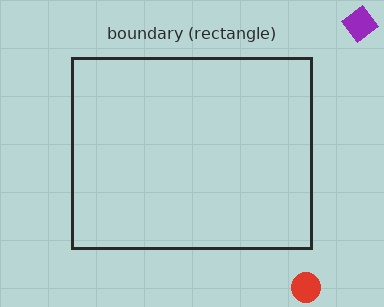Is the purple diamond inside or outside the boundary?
Outside.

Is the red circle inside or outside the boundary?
Outside.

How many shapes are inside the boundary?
0 inside, 2 outside.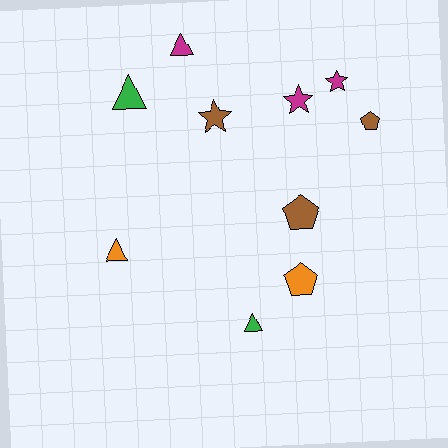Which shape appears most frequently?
Triangle, with 4 objects.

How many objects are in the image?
There are 10 objects.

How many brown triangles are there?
There are no brown triangles.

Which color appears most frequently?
Brown, with 3 objects.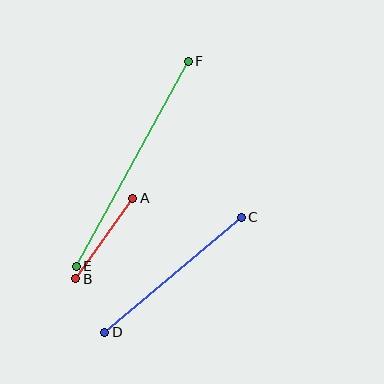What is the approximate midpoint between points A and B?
The midpoint is at approximately (104, 239) pixels.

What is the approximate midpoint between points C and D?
The midpoint is at approximately (173, 275) pixels.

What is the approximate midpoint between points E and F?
The midpoint is at approximately (132, 164) pixels.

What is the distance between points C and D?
The distance is approximately 178 pixels.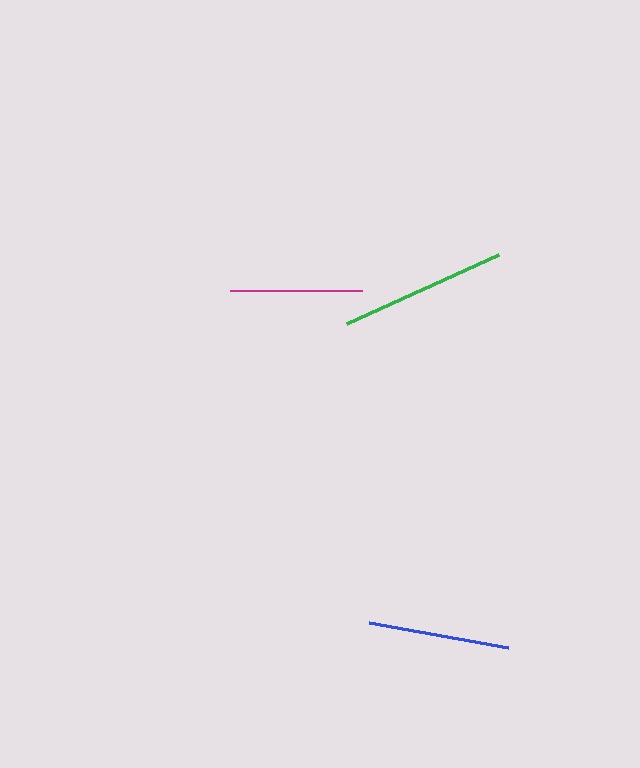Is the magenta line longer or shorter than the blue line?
The blue line is longer than the magenta line.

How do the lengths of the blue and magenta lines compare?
The blue and magenta lines are approximately the same length.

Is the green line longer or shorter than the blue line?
The green line is longer than the blue line.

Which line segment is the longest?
The green line is the longest at approximately 166 pixels.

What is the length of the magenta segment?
The magenta segment is approximately 132 pixels long.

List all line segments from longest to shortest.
From longest to shortest: green, blue, magenta.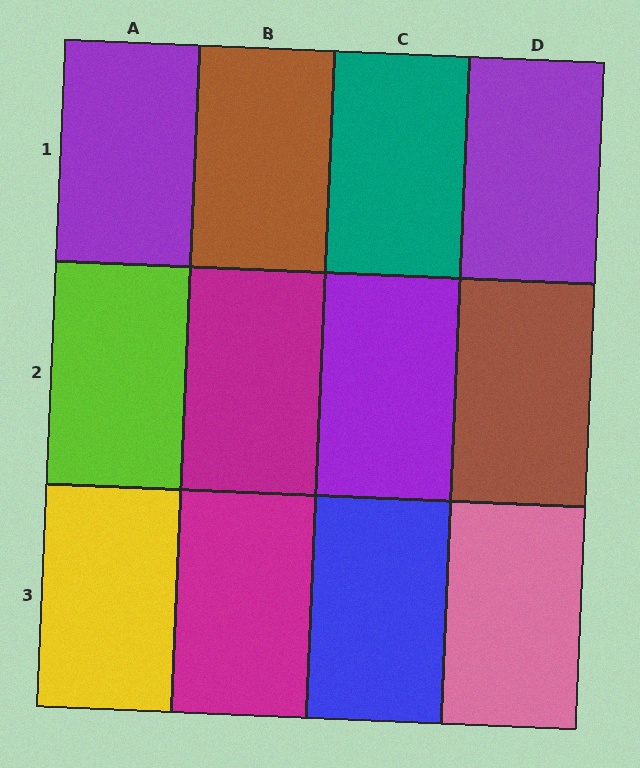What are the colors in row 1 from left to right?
Purple, brown, teal, purple.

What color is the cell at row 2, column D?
Brown.